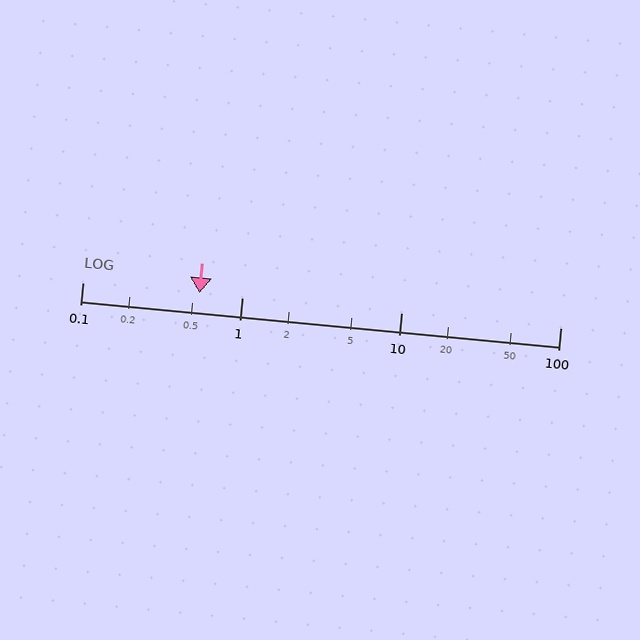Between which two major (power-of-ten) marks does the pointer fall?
The pointer is between 0.1 and 1.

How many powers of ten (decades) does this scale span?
The scale spans 3 decades, from 0.1 to 100.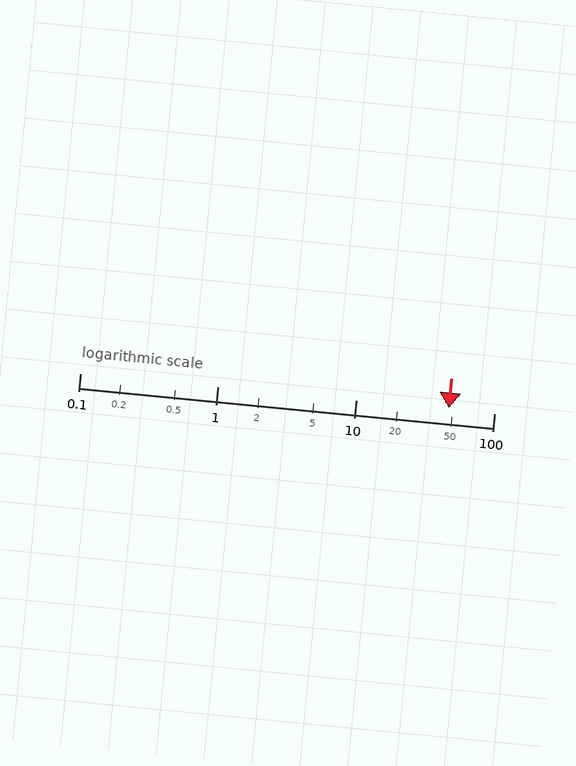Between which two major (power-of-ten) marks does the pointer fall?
The pointer is between 10 and 100.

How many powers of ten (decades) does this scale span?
The scale spans 3 decades, from 0.1 to 100.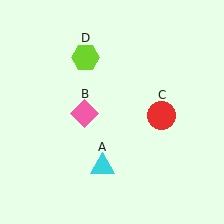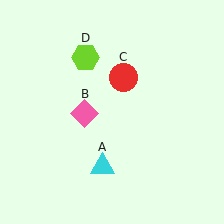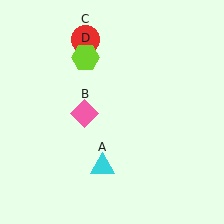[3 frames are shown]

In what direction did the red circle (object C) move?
The red circle (object C) moved up and to the left.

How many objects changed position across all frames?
1 object changed position: red circle (object C).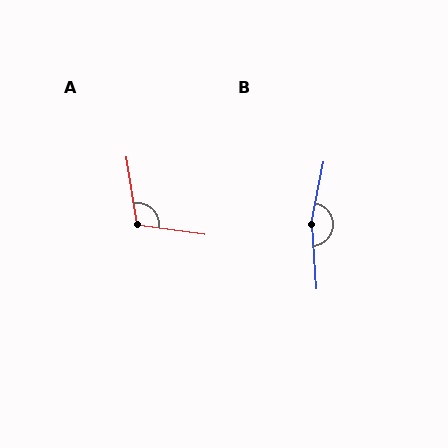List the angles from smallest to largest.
A (107°), B (164°).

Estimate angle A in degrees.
Approximately 107 degrees.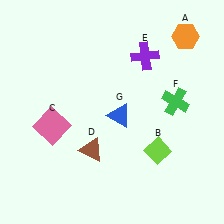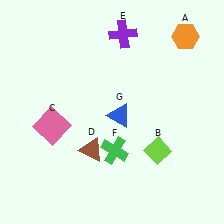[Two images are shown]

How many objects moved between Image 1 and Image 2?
2 objects moved between the two images.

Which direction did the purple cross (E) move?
The purple cross (E) moved left.